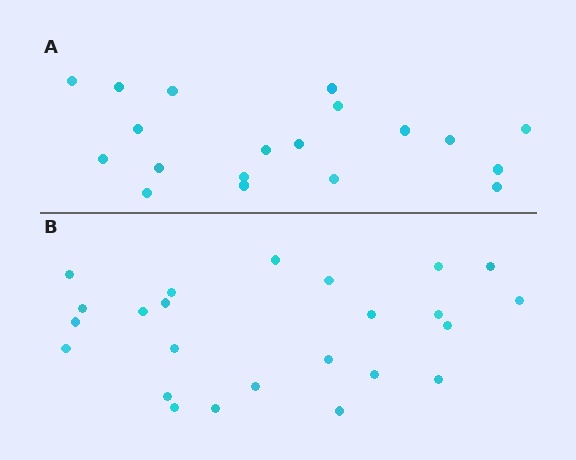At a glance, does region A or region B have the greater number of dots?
Region B (the bottom region) has more dots.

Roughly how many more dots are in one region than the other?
Region B has about 5 more dots than region A.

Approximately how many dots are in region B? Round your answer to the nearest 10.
About 20 dots. (The exact count is 24, which rounds to 20.)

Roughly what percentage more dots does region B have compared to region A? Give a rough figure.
About 25% more.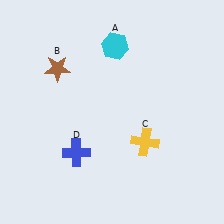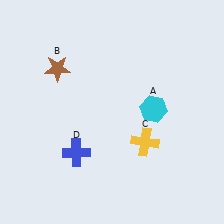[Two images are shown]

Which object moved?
The cyan hexagon (A) moved down.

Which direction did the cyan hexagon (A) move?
The cyan hexagon (A) moved down.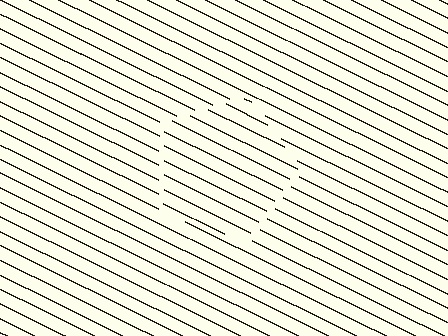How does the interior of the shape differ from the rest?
The interior of the shape contains the same grating, shifted by half a period — the contour is defined by the phase discontinuity where line-ends from the inner and outer gratings abut.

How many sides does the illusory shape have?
5 sides — the line-ends trace a pentagon.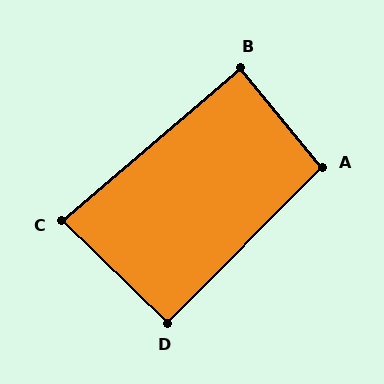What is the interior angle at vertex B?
Approximately 89 degrees (approximately right).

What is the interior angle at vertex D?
Approximately 91 degrees (approximately right).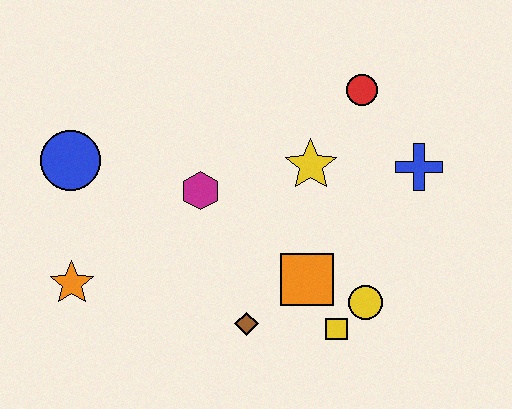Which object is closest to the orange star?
The blue circle is closest to the orange star.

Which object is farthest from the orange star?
The blue cross is farthest from the orange star.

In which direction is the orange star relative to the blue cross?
The orange star is to the left of the blue cross.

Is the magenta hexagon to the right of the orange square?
No